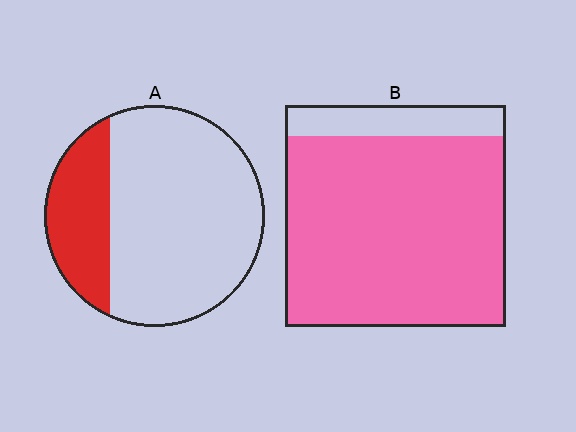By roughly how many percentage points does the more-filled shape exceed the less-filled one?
By roughly 60 percentage points (B over A).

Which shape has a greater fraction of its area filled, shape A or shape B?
Shape B.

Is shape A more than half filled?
No.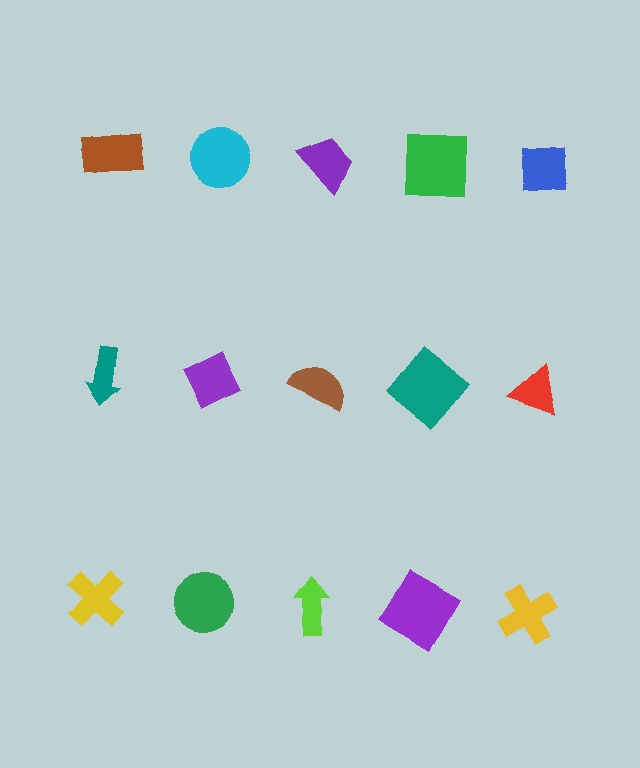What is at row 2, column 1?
A teal arrow.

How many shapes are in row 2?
5 shapes.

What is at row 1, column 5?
A blue square.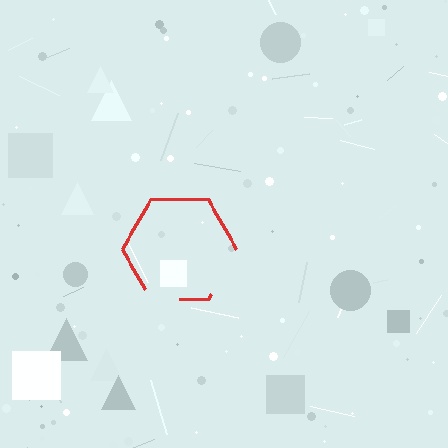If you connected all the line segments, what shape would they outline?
They would outline a hexagon.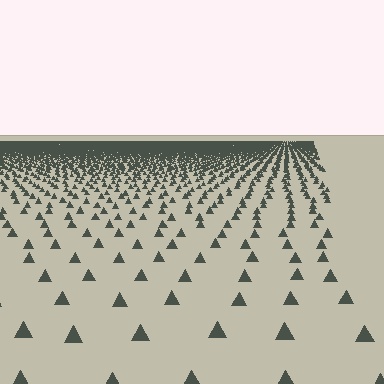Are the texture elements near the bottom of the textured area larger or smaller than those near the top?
Larger. Near the bottom, elements are closer to the viewer and appear at a bigger on-screen size.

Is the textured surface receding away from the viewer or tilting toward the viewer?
The surface is receding away from the viewer. Texture elements get smaller and denser toward the top.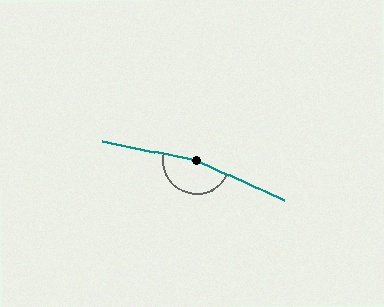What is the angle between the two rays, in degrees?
Approximately 167 degrees.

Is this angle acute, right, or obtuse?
It is obtuse.